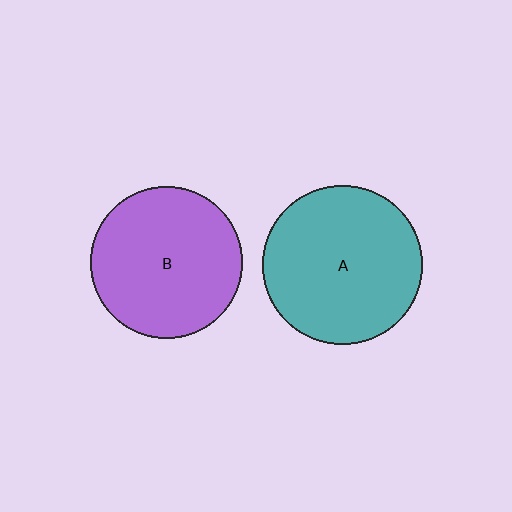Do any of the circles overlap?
No, none of the circles overlap.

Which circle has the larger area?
Circle A (teal).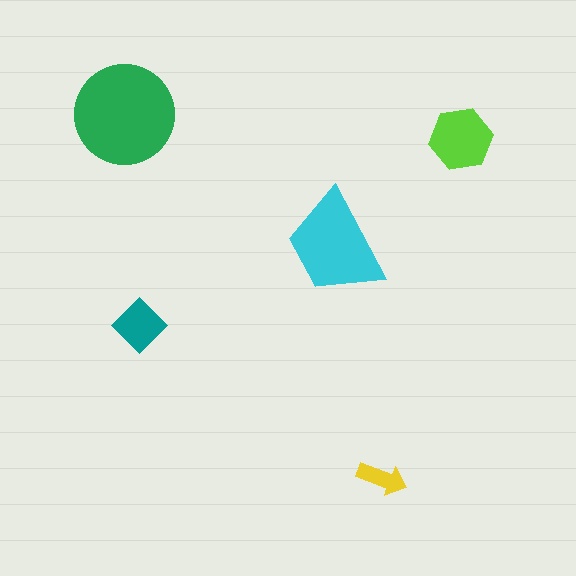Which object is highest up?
The green circle is topmost.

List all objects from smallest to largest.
The yellow arrow, the teal diamond, the lime hexagon, the cyan trapezoid, the green circle.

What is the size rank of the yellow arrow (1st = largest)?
5th.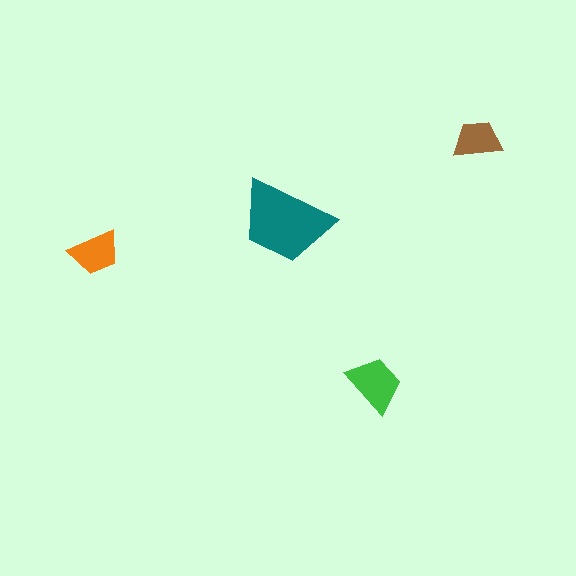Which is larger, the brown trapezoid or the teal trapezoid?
The teal one.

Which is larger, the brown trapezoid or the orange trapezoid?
The orange one.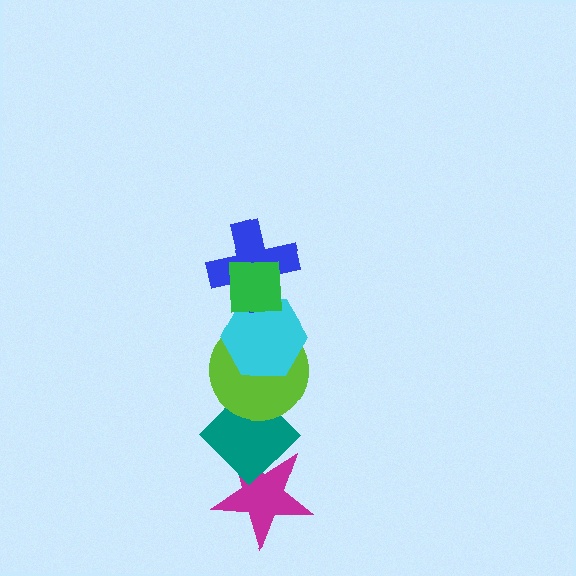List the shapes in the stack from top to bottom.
From top to bottom: the green square, the blue cross, the cyan hexagon, the lime circle, the teal diamond, the magenta star.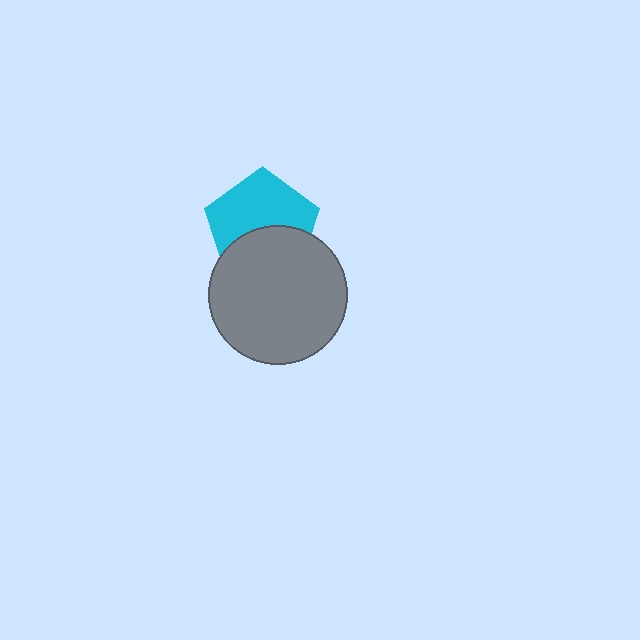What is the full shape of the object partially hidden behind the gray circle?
The partially hidden object is a cyan pentagon.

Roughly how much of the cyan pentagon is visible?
About half of it is visible (roughly 57%).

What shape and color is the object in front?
The object in front is a gray circle.